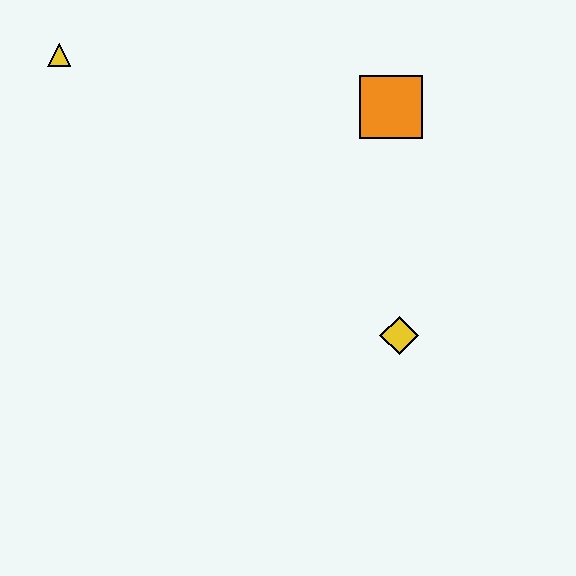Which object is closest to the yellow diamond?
The orange square is closest to the yellow diamond.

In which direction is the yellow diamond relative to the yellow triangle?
The yellow diamond is to the right of the yellow triangle.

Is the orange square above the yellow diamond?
Yes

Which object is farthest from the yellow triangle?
The yellow diamond is farthest from the yellow triangle.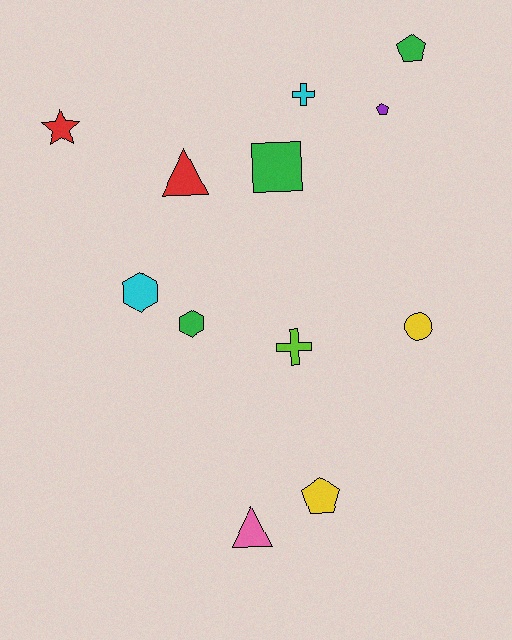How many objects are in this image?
There are 12 objects.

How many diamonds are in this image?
There are no diamonds.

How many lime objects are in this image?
There is 1 lime object.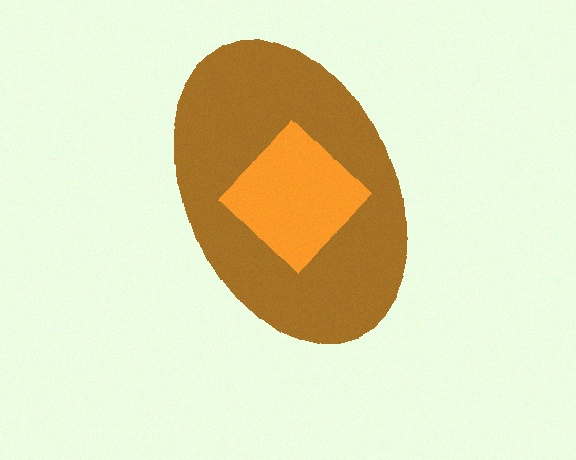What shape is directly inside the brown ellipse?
The orange diamond.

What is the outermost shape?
The brown ellipse.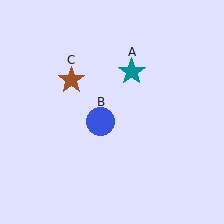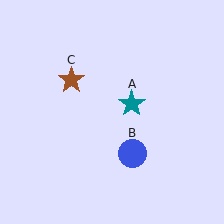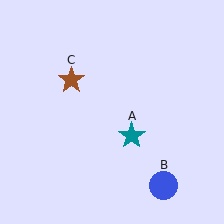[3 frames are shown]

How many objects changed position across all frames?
2 objects changed position: teal star (object A), blue circle (object B).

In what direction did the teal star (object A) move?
The teal star (object A) moved down.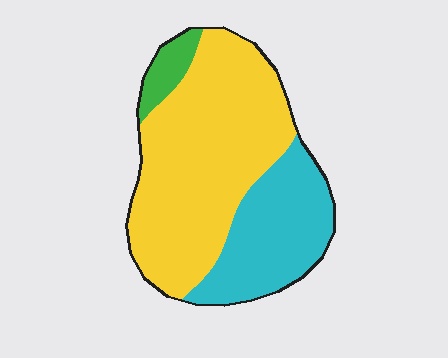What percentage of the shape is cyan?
Cyan covers roughly 30% of the shape.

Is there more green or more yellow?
Yellow.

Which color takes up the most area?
Yellow, at roughly 65%.